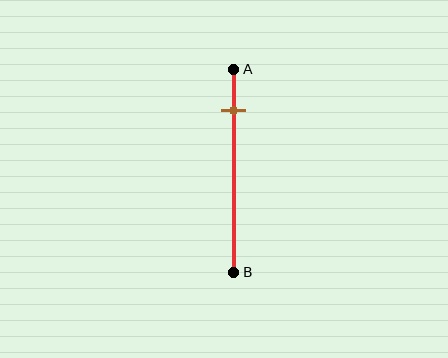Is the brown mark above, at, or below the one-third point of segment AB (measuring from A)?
The brown mark is above the one-third point of segment AB.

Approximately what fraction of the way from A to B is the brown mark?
The brown mark is approximately 20% of the way from A to B.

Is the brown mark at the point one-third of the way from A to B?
No, the mark is at about 20% from A, not at the 33% one-third point.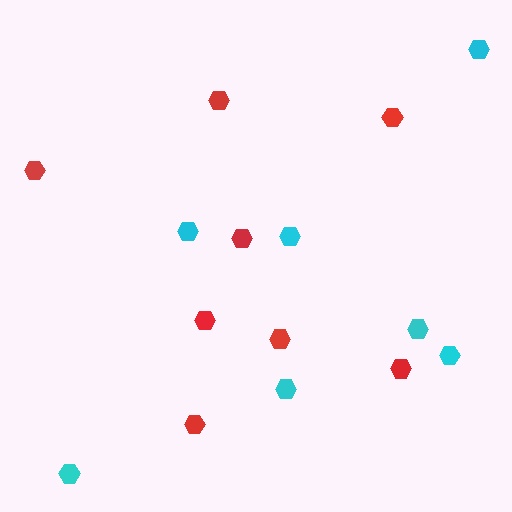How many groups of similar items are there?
There are 2 groups: one group of red hexagons (8) and one group of cyan hexagons (7).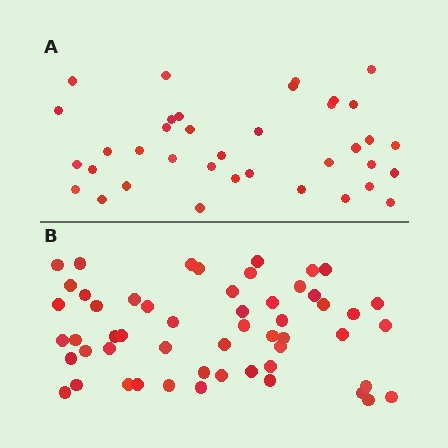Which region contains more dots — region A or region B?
Region B (the bottom region) has more dots.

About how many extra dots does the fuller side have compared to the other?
Region B has approximately 15 more dots than region A.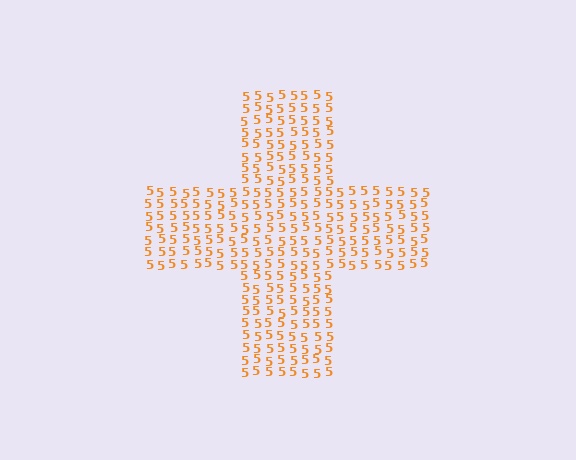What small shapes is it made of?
It is made of small digit 5's.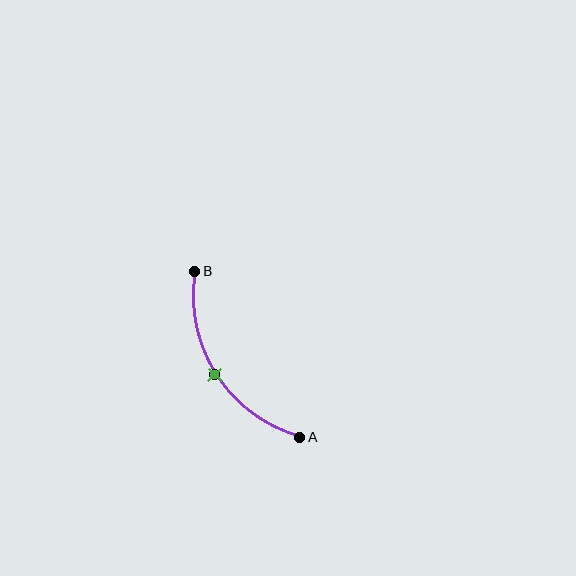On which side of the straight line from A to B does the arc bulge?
The arc bulges to the left of the straight line connecting A and B.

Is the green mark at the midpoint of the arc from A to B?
Yes. The green mark lies on the arc at equal arc-length from both A and B — it is the arc midpoint.